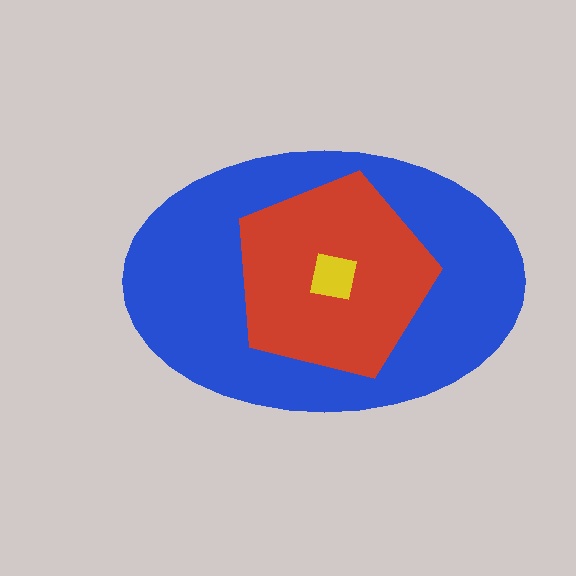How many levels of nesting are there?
3.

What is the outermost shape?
The blue ellipse.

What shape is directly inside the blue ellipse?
The red pentagon.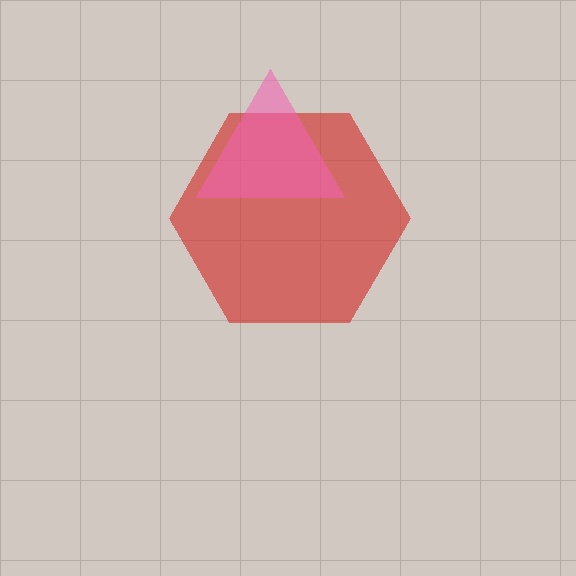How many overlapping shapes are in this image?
There are 2 overlapping shapes in the image.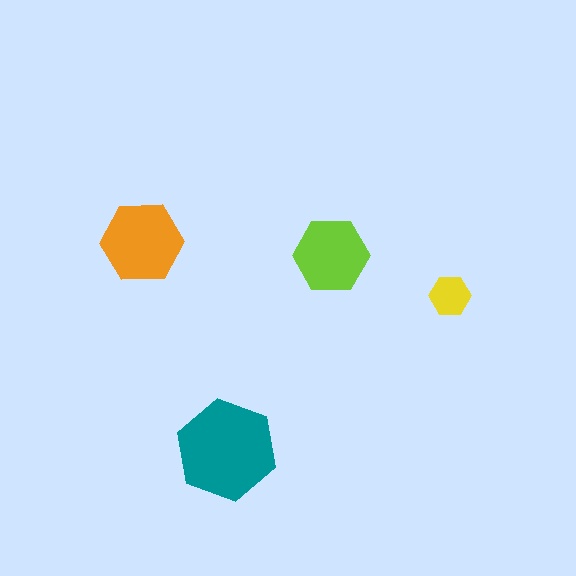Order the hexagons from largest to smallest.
the teal one, the orange one, the lime one, the yellow one.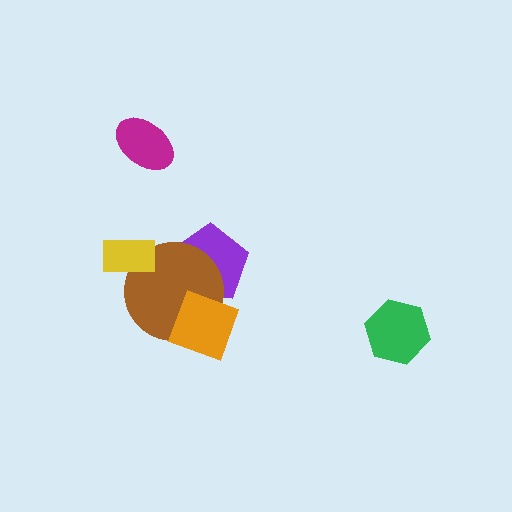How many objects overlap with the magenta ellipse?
0 objects overlap with the magenta ellipse.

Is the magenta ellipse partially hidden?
No, no other shape covers it.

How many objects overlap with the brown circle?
3 objects overlap with the brown circle.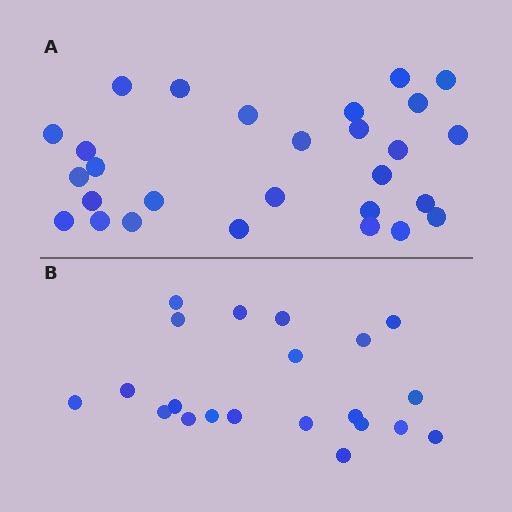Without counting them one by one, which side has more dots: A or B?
Region A (the top region) has more dots.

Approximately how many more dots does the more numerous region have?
Region A has roughly 8 or so more dots than region B.